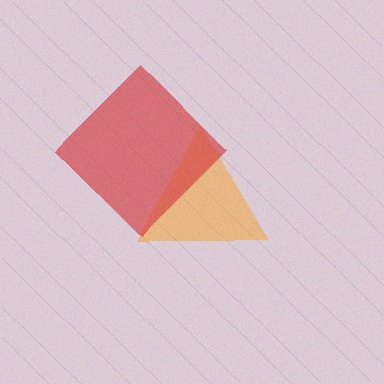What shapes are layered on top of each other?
The layered shapes are: an orange triangle, a red diamond.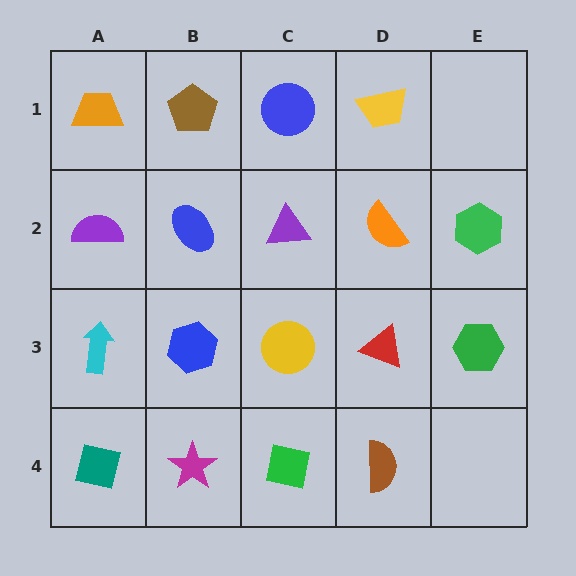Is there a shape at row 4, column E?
No, that cell is empty.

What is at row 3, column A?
A cyan arrow.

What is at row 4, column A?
A teal square.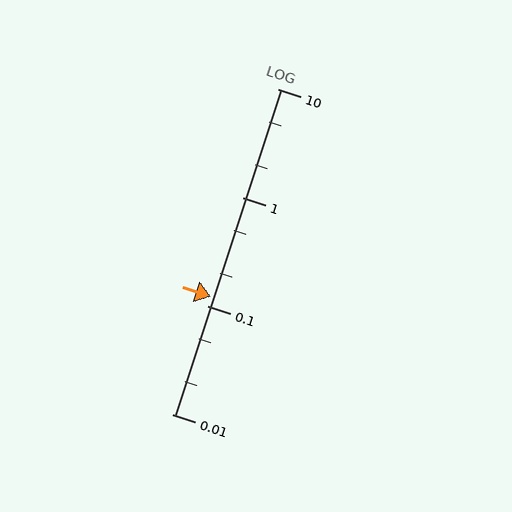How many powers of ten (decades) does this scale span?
The scale spans 3 decades, from 0.01 to 10.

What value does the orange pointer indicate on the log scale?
The pointer indicates approximately 0.12.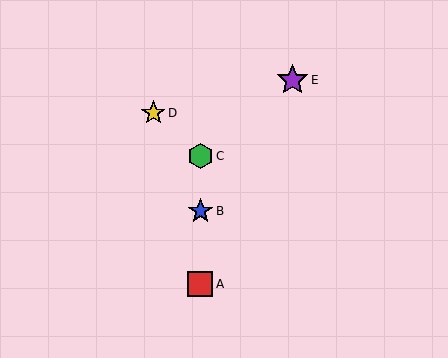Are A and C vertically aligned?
Yes, both are at x≈200.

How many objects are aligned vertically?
3 objects (A, B, C) are aligned vertically.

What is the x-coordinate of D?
Object D is at x≈153.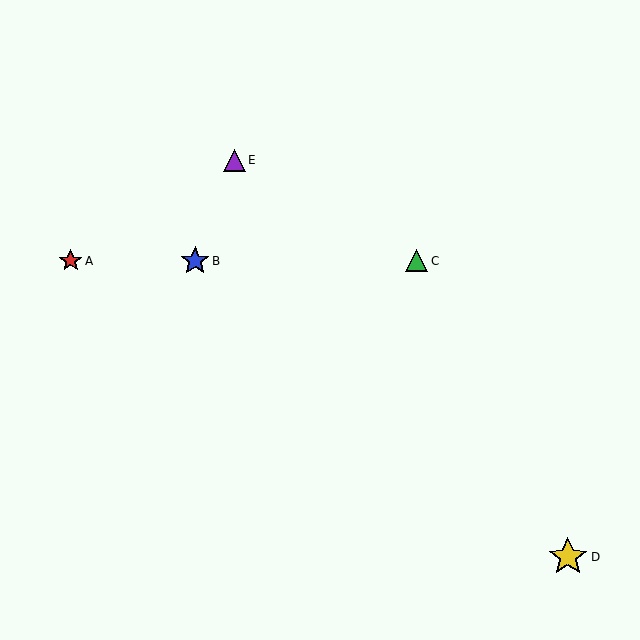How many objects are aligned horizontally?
3 objects (A, B, C) are aligned horizontally.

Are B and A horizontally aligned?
Yes, both are at y≈261.